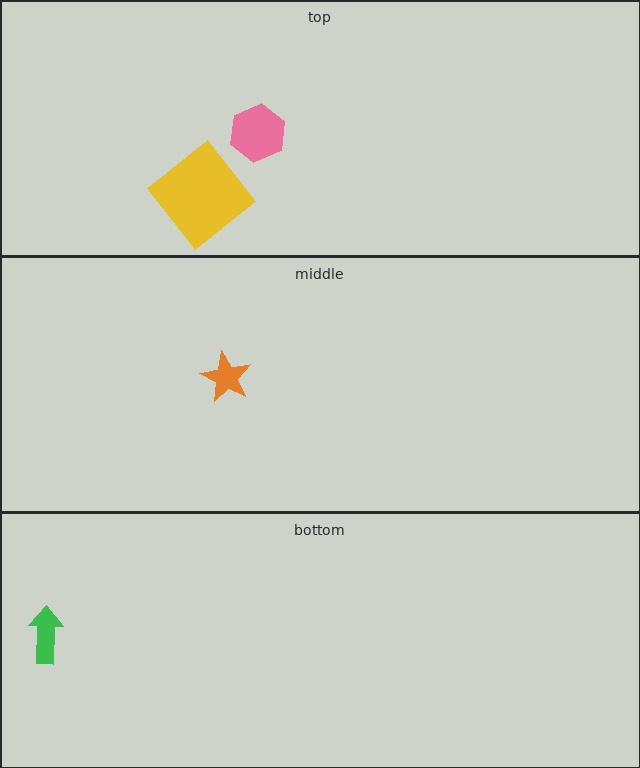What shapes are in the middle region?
The orange star.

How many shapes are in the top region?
2.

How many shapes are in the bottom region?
1.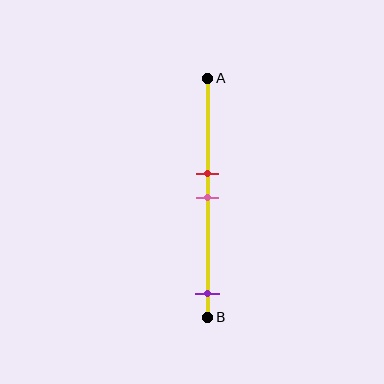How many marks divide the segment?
There are 3 marks dividing the segment.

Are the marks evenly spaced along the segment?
No, the marks are not evenly spaced.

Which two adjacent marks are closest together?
The red and pink marks are the closest adjacent pair.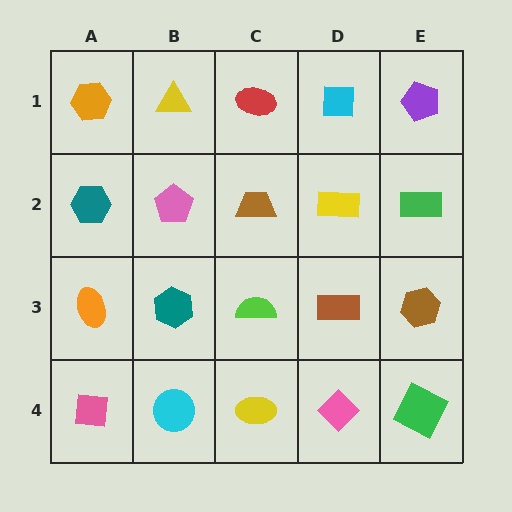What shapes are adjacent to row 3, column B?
A pink pentagon (row 2, column B), a cyan circle (row 4, column B), an orange ellipse (row 3, column A), a lime semicircle (row 3, column C).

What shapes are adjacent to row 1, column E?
A green rectangle (row 2, column E), a cyan square (row 1, column D).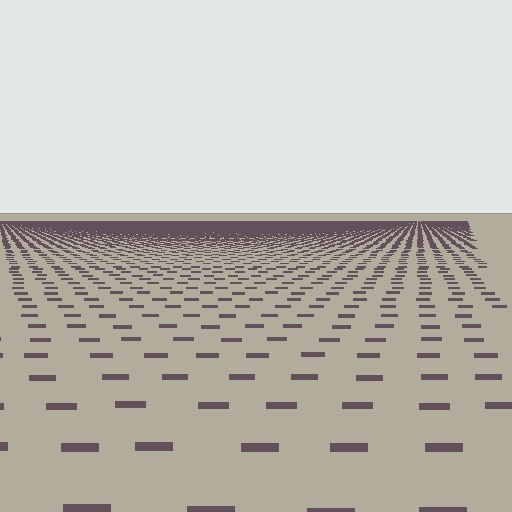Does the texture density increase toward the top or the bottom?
Density increases toward the top.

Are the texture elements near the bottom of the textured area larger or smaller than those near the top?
Larger. Near the bottom, elements are closer to the viewer and appear at a bigger on-screen size.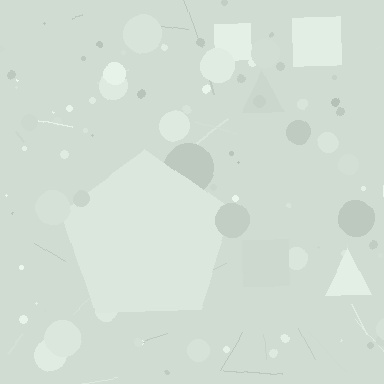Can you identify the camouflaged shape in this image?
The camouflaged shape is a pentagon.